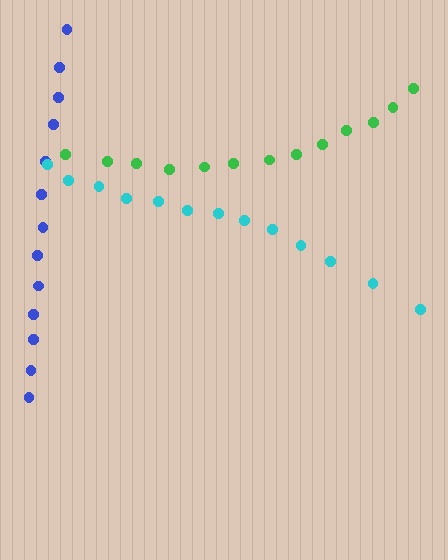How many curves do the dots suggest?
There are 3 distinct paths.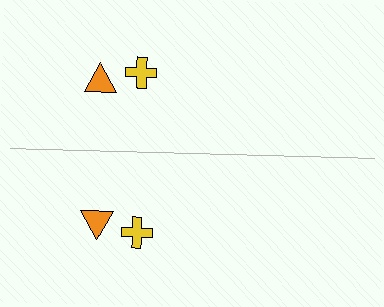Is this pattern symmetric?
Yes, this pattern has bilateral (reflection) symmetry.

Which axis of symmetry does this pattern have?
The pattern has a horizontal axis of symmetry running through the center of the image.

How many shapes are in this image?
There are 4 shapes in this image.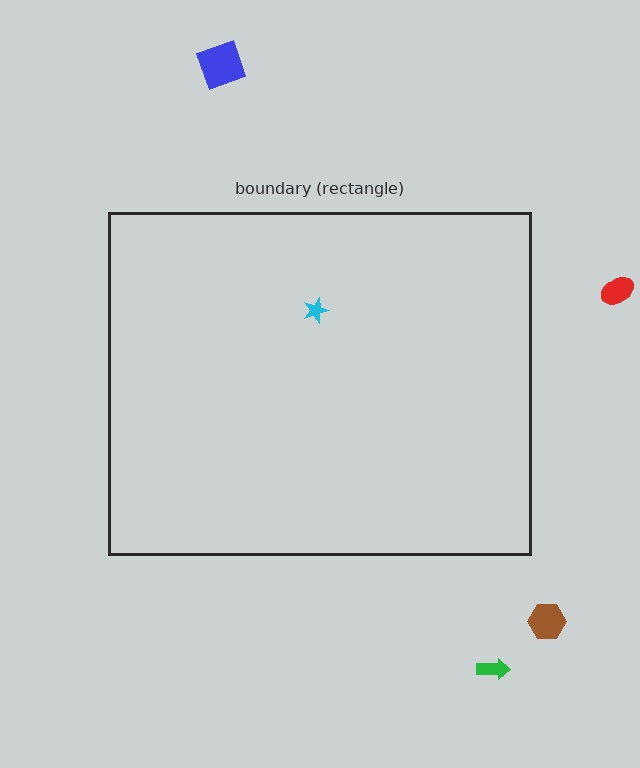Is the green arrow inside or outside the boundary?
Outside.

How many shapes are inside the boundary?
1 inside, 4 outside.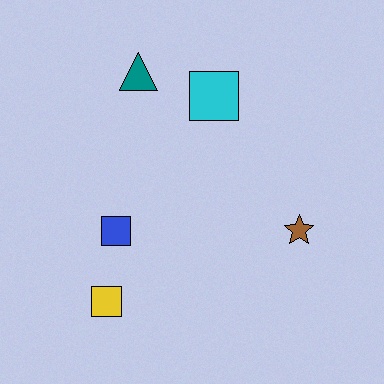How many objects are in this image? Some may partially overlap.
There are 5 objects.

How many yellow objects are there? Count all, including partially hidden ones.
There is 1 yellow object.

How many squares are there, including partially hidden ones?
There are 3 squares.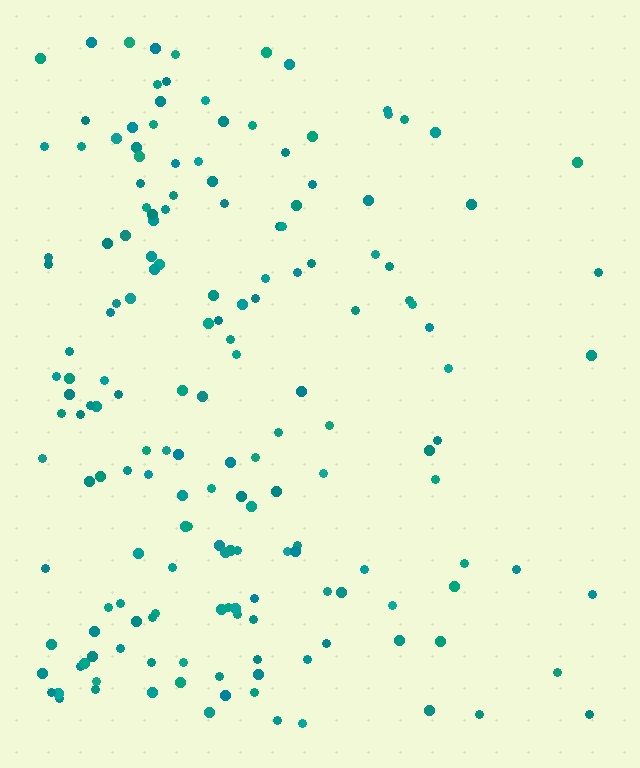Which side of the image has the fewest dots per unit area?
The right.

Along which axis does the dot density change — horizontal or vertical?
Horizontal.